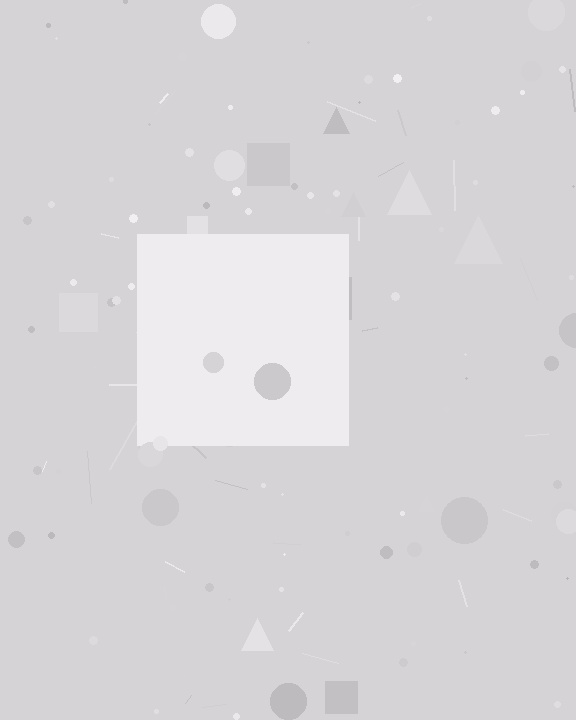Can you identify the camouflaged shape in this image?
The camouflaged shape is a square.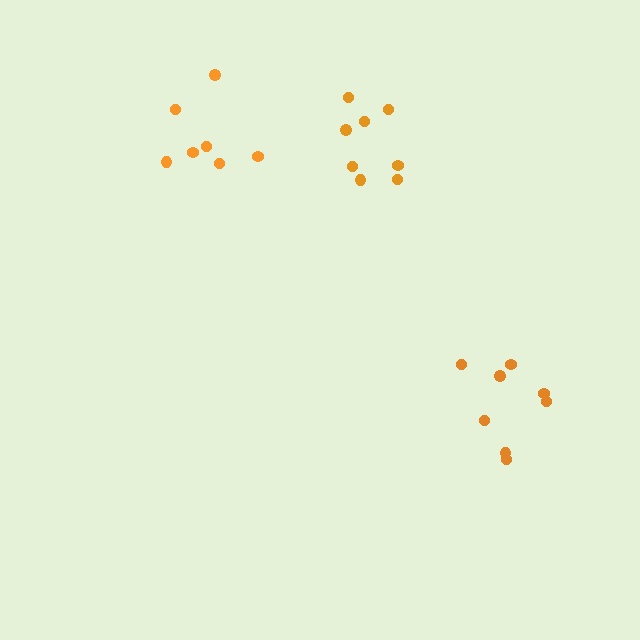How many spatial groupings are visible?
There are 3 spatial groupings.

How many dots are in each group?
Group 1: 8 dots, Group 2: 7 dots, Group 3: 8 dots (23 total).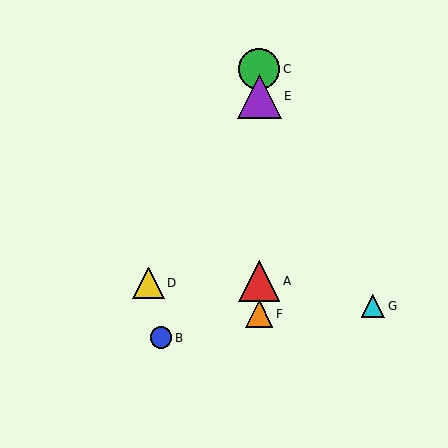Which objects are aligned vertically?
Objects A, C, E, F are aligned vertically.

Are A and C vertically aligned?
Yes, both are at x≈259.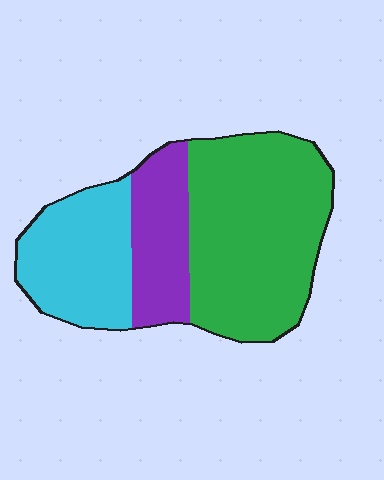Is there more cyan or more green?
Green.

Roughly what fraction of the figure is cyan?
Cyan covers roughly 30% of the figure.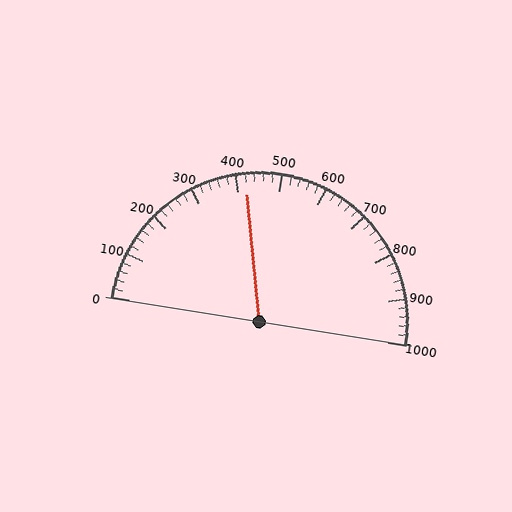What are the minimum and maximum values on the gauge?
The gauge ranges from 0 to 1000.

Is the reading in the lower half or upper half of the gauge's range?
The reading is in the lower half of the range (0 to 1000).